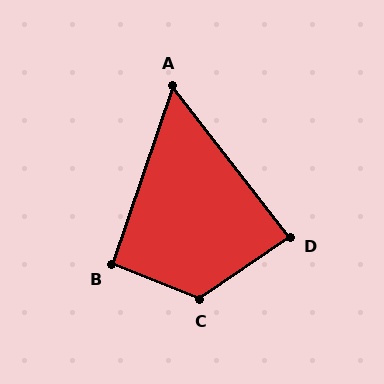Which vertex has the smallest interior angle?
A, at approximately 56 degrees.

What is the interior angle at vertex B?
Approximately 93 degrees (approximately right).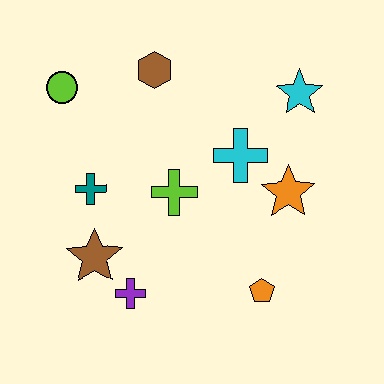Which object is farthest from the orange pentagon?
The lime circle is farthest from the orange pentagon.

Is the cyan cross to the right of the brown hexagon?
Yes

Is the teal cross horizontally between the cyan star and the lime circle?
Yes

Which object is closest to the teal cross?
The brown star is closest to the teal cross.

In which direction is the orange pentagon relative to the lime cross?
The orange pentagon is below the lime cross.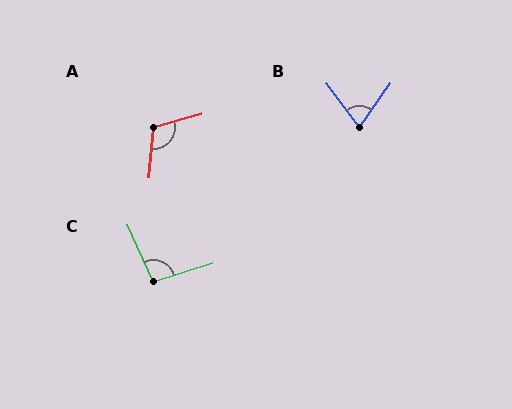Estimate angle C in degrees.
Approximately 96 degrees.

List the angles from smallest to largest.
B (71°), C (96°), A (112°).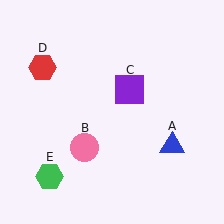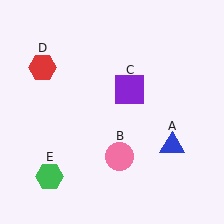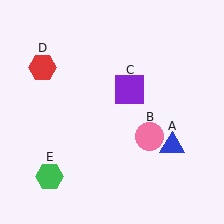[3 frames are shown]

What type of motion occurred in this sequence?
The pink circle (object B) rotated counterclockwise around the center of the scene.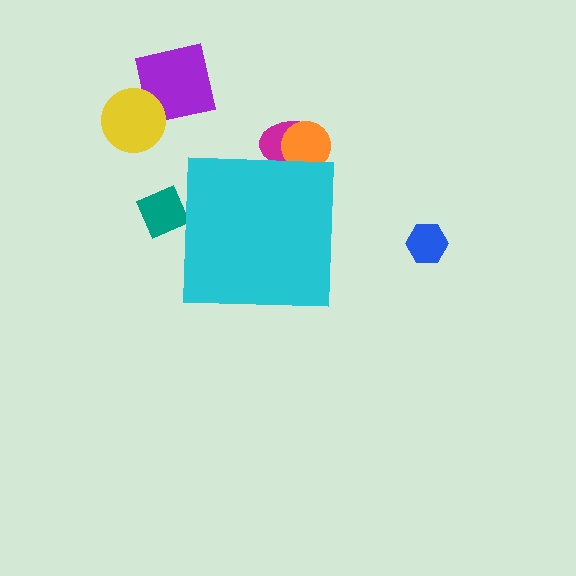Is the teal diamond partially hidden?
Yes, the teal diamond is partially hidden behind the cyan square.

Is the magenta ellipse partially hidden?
Yes, the magenta ellipse is partially hidden behind the cyan square.